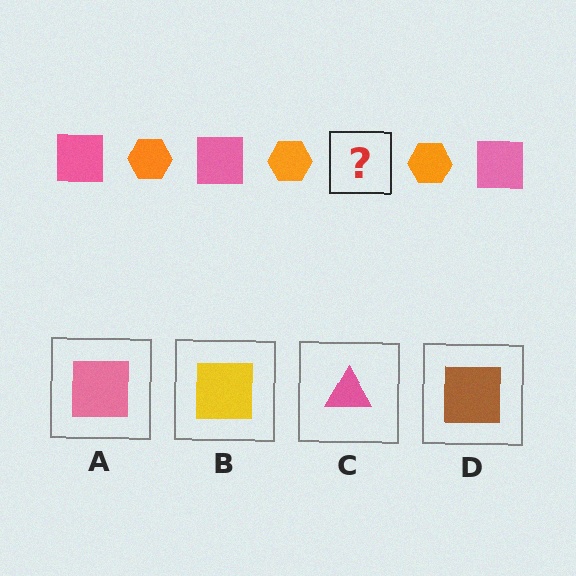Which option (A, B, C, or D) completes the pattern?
A.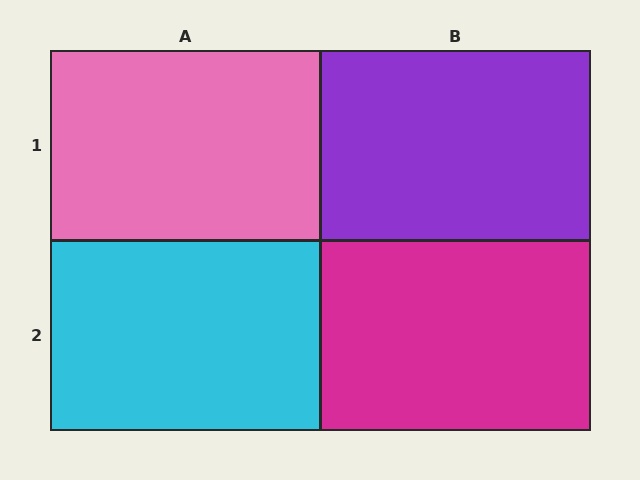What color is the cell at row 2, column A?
Cyan.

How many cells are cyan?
1 cell is cyan.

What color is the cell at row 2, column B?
Magenta.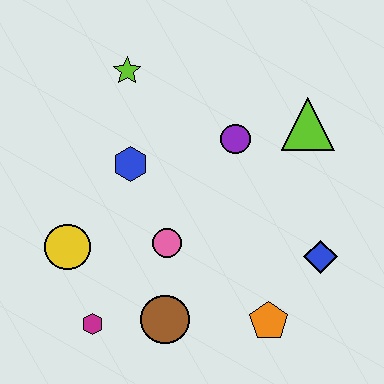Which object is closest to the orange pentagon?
The blue diamond is closest to the orange pentagon.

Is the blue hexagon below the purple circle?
Yes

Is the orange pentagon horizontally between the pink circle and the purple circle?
No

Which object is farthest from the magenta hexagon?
The lime triangle is farthest from the magenta hexagon.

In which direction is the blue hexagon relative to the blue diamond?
The blue hexagon is to the left of the blue diamond.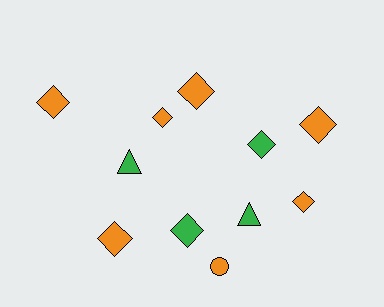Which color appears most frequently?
Orange, with 7 objects.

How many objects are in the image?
There are 11 objects.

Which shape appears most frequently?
Diamond, with 8 objects.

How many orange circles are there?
There is 1 orange circle.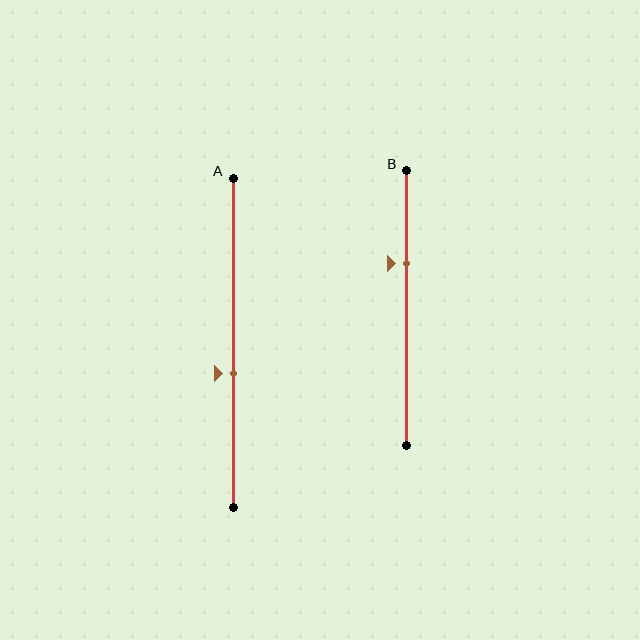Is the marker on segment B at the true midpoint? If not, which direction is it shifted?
No, the marker on segment B is shifted upward by about 16% of the segment length.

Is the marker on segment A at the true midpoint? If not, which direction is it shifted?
No, the marker on segment A is shifted downward by about 9% of the segment length.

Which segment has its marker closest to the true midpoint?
Segment A has its marker closest to the true midpoint.